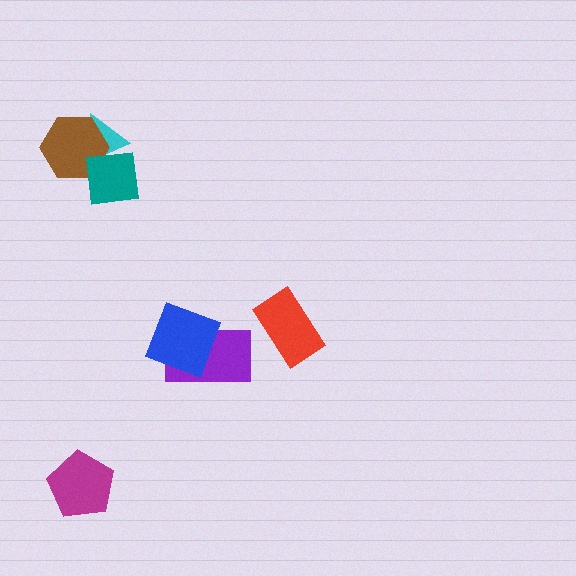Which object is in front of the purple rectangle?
The blue square is in front of the purple rectangle.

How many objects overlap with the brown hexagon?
2 objects overlap with the brown hexagon.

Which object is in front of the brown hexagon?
The teal square is in front of the brown hexagon.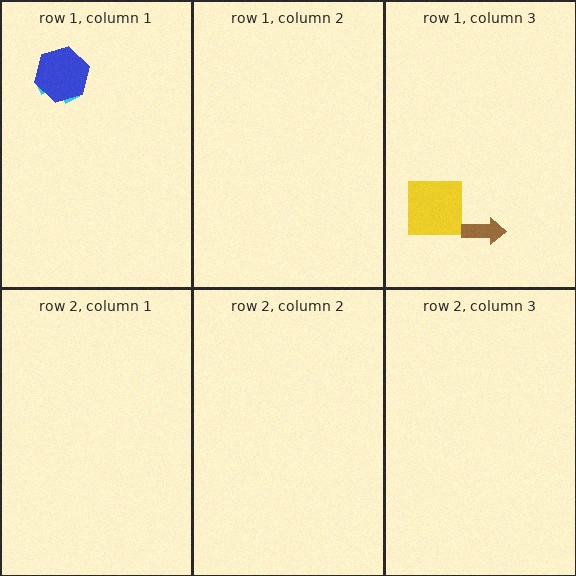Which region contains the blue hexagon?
The row 1, column 1 region.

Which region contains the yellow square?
The row 1, column 3 region.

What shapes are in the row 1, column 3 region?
The yellow square, the brown arrow.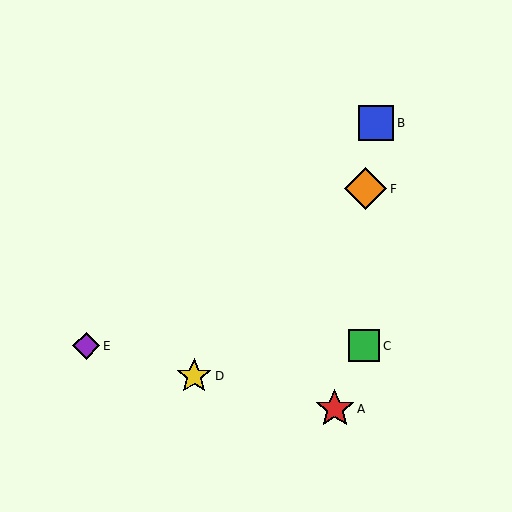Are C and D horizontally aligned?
No, C is at y≈346 and D is at y≈376.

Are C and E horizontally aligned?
Yes, both are at y≈346.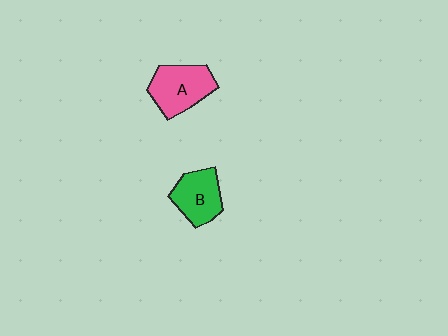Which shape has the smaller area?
Shape B (green).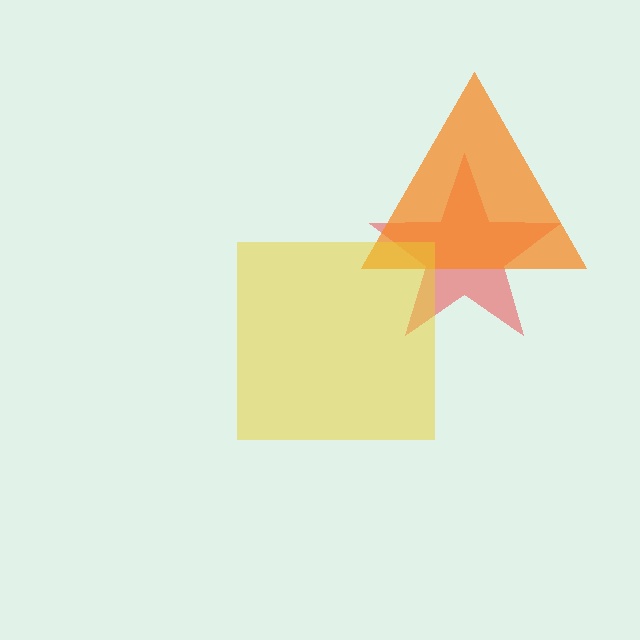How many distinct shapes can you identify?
There are 3 distinct shapes: a red star, an orange triangle, a yellow square.